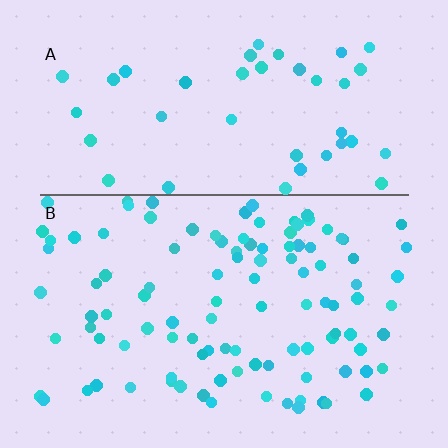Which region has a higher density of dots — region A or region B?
B (the bottom).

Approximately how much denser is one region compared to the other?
Approximately 2.5× — region B over region A.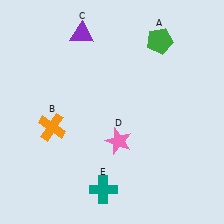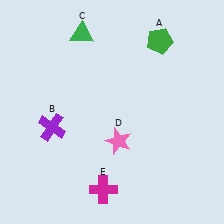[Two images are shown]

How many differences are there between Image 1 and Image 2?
There are 3 differences between the two images.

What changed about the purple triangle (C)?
In Image 1, C is purple. In Image 2, it changed to green.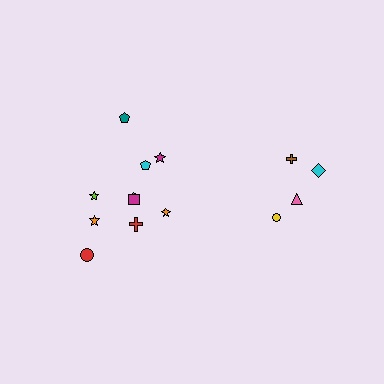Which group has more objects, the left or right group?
The left group.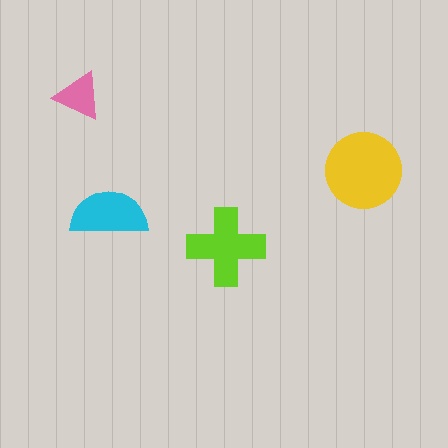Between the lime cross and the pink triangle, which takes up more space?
The lime cross.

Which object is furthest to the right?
The yellow circle is rightmost.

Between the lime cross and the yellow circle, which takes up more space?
The yellow circle.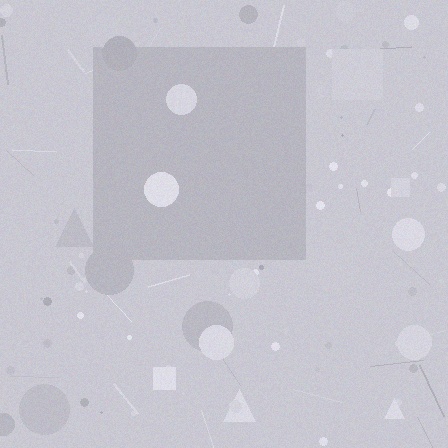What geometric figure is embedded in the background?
A square is embedded in the background.